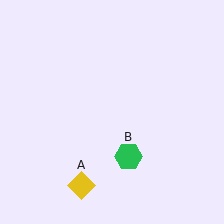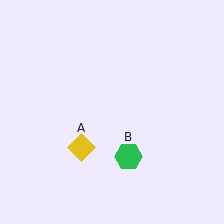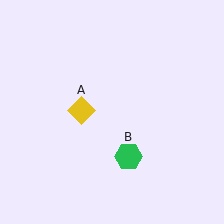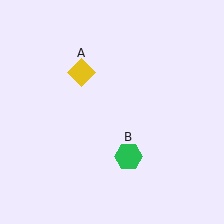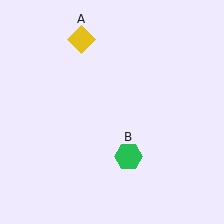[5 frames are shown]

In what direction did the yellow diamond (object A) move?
The yellow diamond (object A) moved up.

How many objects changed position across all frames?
1 object changed position: yellow diamond (object A).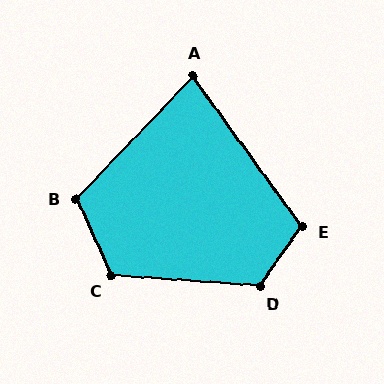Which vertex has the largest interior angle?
D, at approximately 122 degrees.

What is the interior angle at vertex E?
Approximately 108 degrees (obtuse).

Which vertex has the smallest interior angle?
A, at approximately 80 degrees.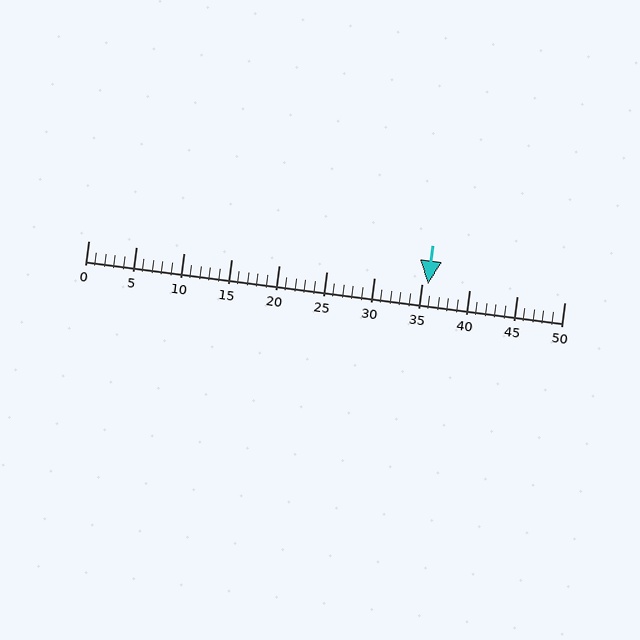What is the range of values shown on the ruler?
The ruler shows values from 0 to 50.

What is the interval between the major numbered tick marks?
The major tick marks are spaced 5 units apart.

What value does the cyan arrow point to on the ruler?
The cyan arrow points to approximately 36.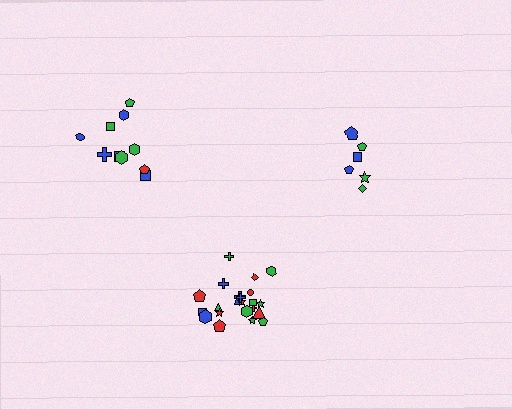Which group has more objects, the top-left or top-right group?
The top-left group.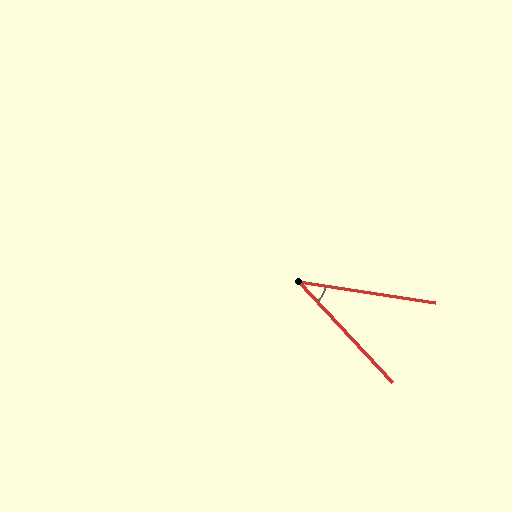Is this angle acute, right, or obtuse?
It is acute.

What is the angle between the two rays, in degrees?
Approximately 38 degrees.